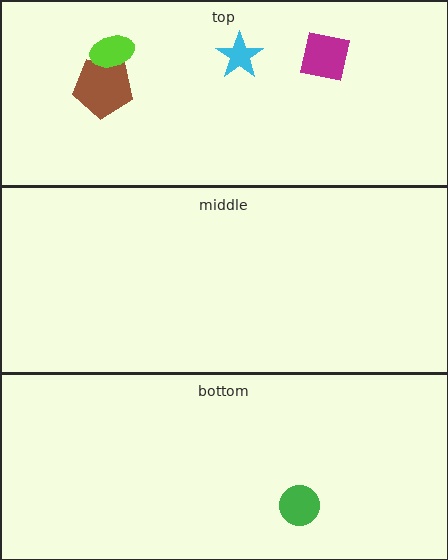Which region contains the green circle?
The bottom region.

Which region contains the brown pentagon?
The top region.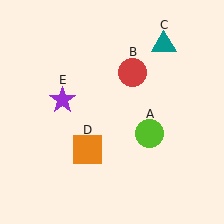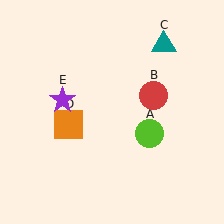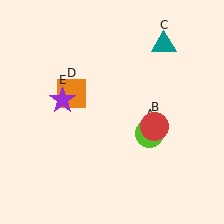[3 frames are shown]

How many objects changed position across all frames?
2 objects changed position: red circle (object B), orange square (object D).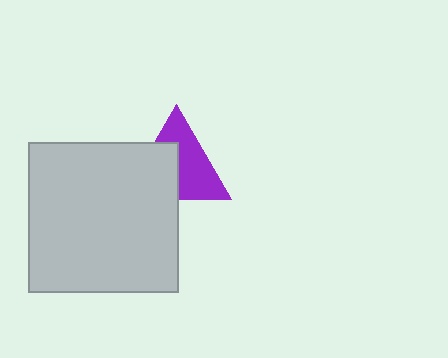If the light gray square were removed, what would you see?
You would see the complete purple triangle.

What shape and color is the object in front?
The object in front is a light gray square.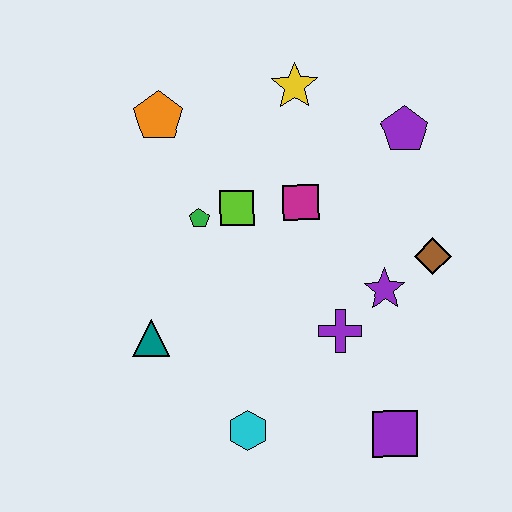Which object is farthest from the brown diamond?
The orange pentagon is farthest from the brown diamond.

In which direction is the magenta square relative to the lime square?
The magenta square is to the right of the lime square.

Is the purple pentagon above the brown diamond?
Yes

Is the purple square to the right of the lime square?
Yes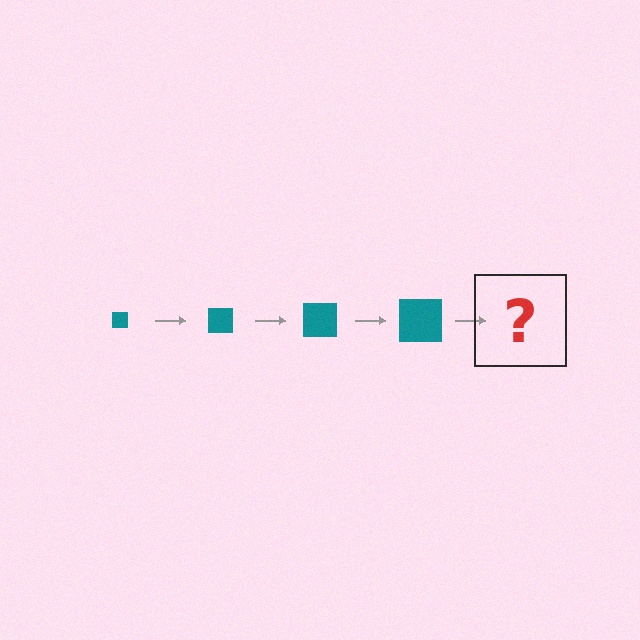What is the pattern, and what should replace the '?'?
The pattern is that the square gets progressively larger each step. The '?' should be a teal square, larger than the previous one.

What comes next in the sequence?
The next element should be a teal square, larger than the previous one.